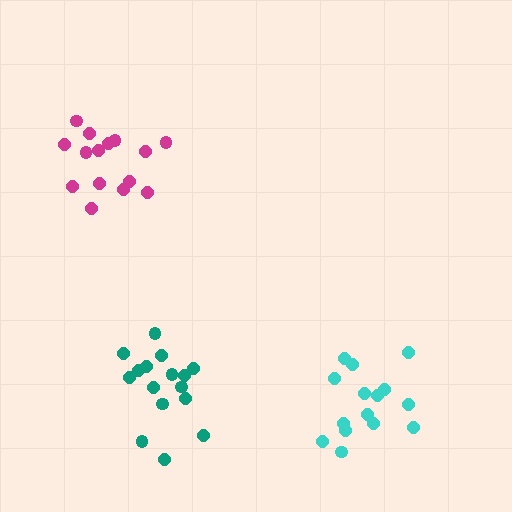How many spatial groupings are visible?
There are 3 spatial groupings.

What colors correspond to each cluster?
The clusters are colored: teal, cyan, magenta.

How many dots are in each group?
Group 1: 16 dots, Group 2: 15 dots, Group 3: 15 dots (46 total).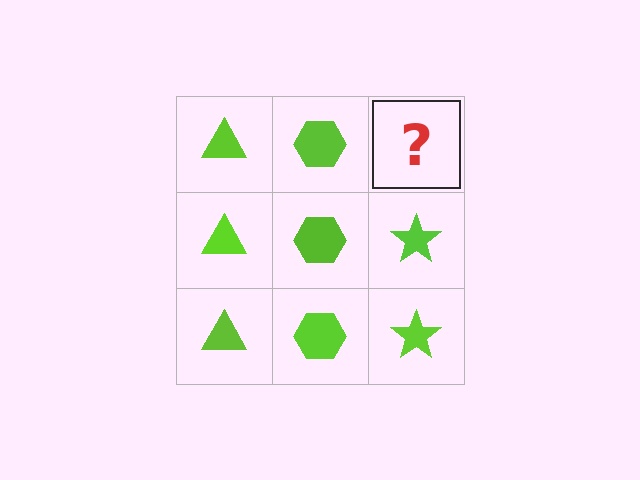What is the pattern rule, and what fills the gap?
The rule is that each column has a consistent shape. The gap should be filled with a lime star.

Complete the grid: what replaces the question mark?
The question mark should be replaced with a lime star.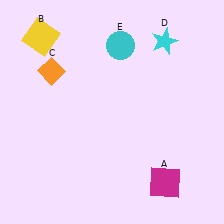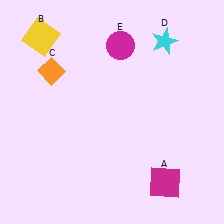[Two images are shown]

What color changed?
The circle (E) changed from cyan in Image 1 to magenta in Image 2.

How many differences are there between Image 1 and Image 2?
There is 1 difference between the two images.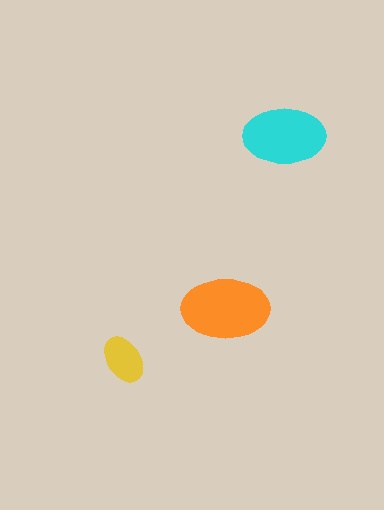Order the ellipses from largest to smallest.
the orange one, the cyan one, the yellow one.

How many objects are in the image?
There are 3 objects in the image.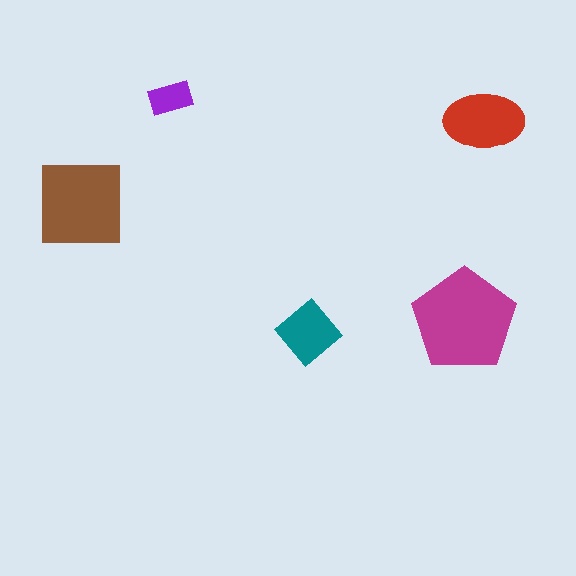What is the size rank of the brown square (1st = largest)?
2nd.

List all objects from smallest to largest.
The purple rectangle, the teal diamond, the red ellipse, the brown square, the magenta pentagon.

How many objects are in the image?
There are 5 objects in the image.